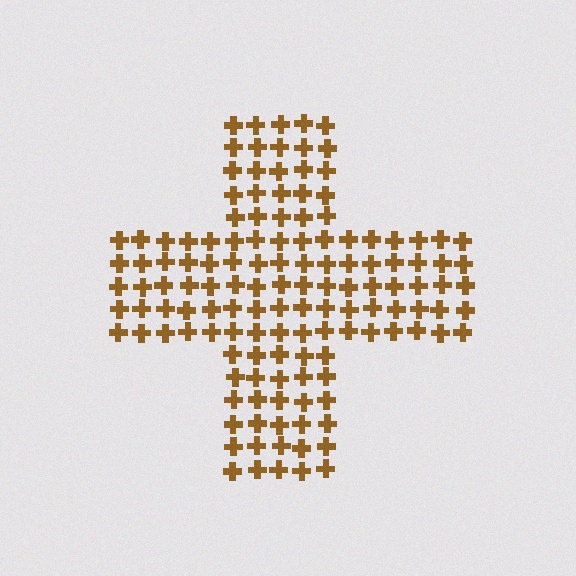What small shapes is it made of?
It is made of small crosses.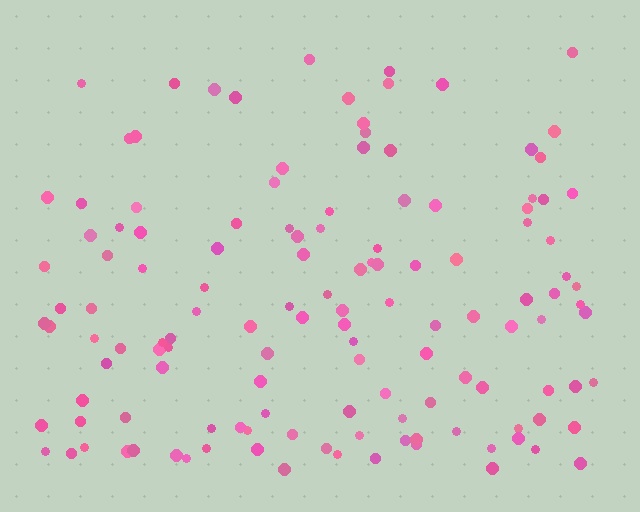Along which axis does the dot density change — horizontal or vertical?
Vertical.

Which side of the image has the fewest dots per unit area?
The top.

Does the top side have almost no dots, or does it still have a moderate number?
Still a moderate number, just noticeably fewer than the bottom.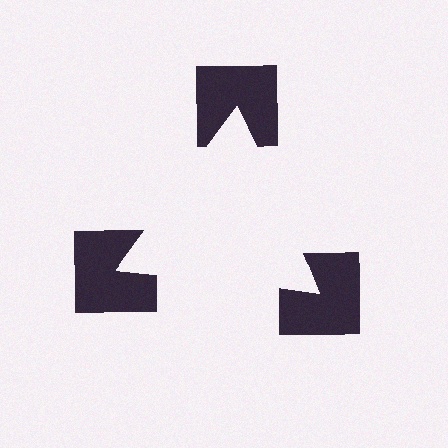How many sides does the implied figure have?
3 sides.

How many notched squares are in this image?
There are 3 — one at each vertex of the illusory triangle.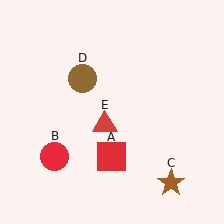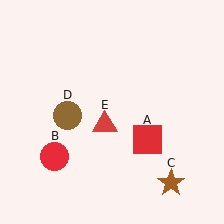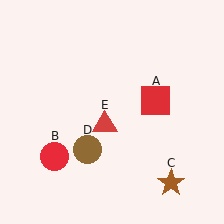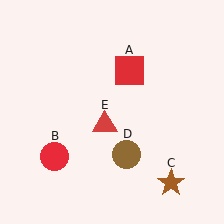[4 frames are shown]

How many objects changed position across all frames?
2 objects changed position: red square (object A), brown circle (object D).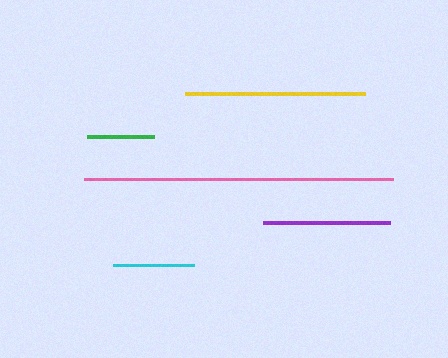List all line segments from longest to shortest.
From longest to shortest: pink, yellow, purple, cyan, green.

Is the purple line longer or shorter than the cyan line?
The purple line is longer than the cyan line.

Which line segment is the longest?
The pink line is the longest at approximately 309 pixels.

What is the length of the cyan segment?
The cyan segment is approximately 81 pixels long.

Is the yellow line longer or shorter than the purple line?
The yellow line is longer than the purple line.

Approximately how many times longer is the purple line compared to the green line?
The purple line is approximately 1.9 times the length of the green line.